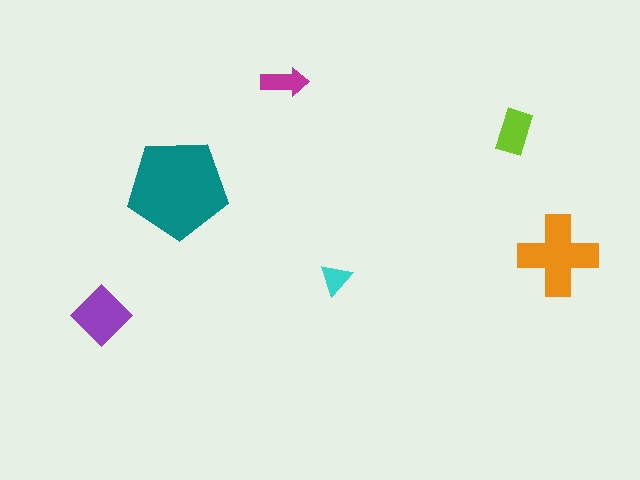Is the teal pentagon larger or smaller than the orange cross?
Larger.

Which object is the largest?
The teal pentagon.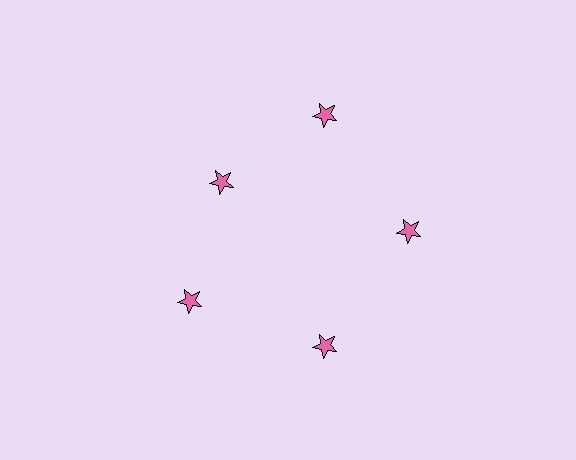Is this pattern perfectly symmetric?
No. The 5 pink stars are arranged in a ring, but one element near the 10 o'clock position is pulled inward toward the center, breaking the 5-fold rotational symmetry.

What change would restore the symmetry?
The symmetry would be restored by moving it outward, back onto the ring so that all 5 stars sit at equal angles and equal distance from the center.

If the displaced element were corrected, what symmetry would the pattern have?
It would have 5-fold rotational symmetry — the pattern would map onto itself every 72 degrees.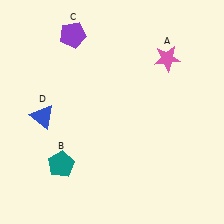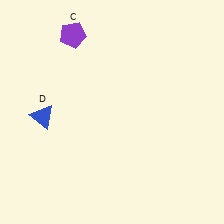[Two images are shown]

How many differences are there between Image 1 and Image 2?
There are 2 differences between the two images.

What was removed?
The teal pentagon (B), the pink star (A) were removed in Image 2.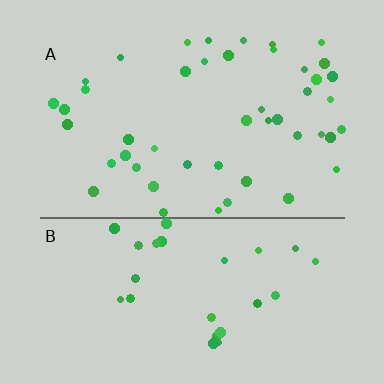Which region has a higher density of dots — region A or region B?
A (the top).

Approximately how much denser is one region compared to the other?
Approximately 1.6× — region A over region B.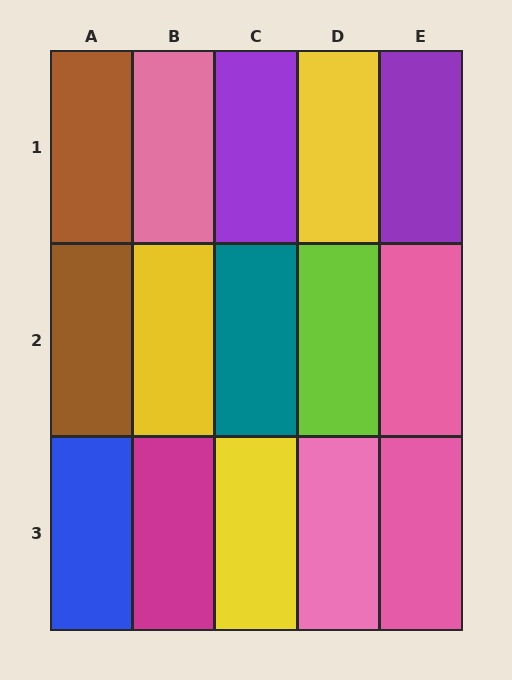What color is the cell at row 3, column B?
Magenta.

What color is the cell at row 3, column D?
Pink.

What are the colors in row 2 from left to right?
Brown, yellow, teal, lime, pink.